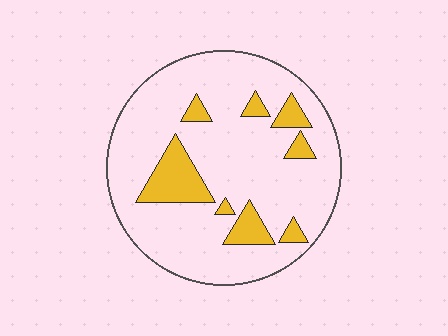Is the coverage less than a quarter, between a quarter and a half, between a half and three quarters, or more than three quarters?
Less than a quarter.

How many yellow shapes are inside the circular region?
8.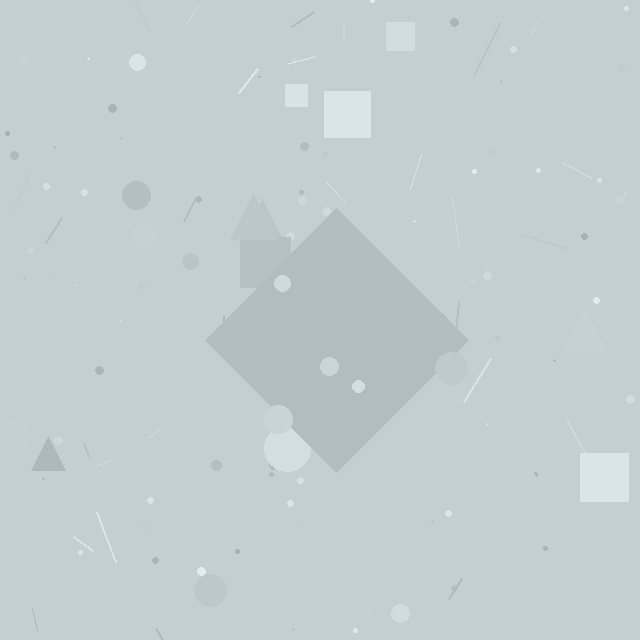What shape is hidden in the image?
A diamond is hidden in the image.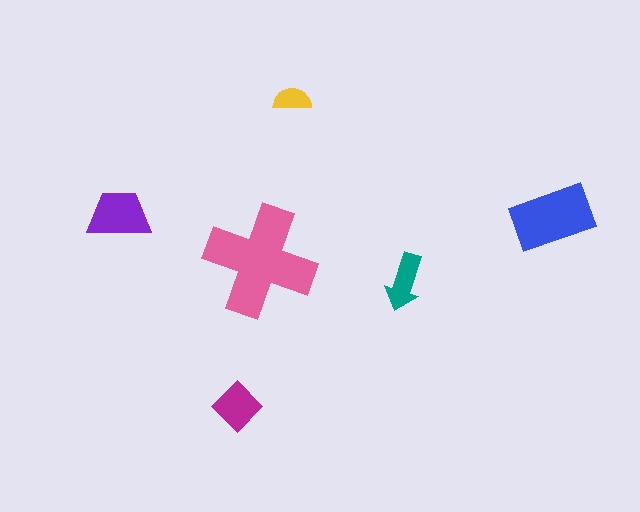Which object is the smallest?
The yellow semicircle.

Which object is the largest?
The pink cross.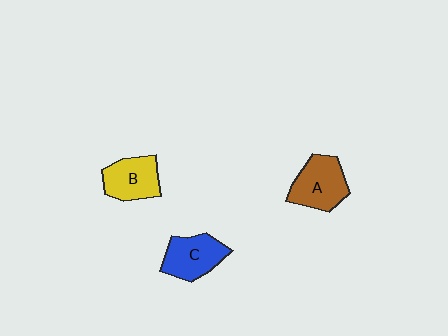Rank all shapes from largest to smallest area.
From largest to smallest: A (brown), C (blue), B (yellow).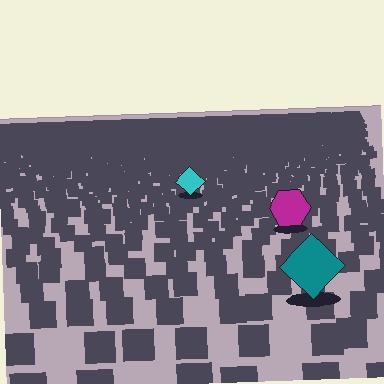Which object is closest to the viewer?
The teal diamond is closest. The texture marks near it are larger and more spread out.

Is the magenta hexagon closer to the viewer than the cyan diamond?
Yes. The magenta hexagon is closer — you can tell from the texture gradient: the ground texture is coarser near it.